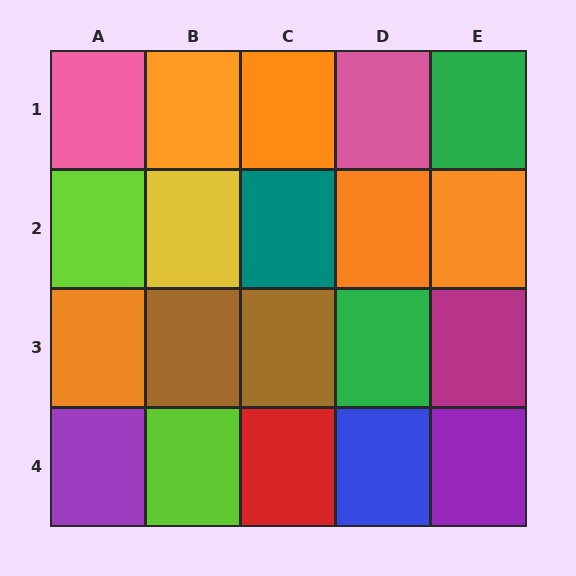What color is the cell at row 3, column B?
Brown.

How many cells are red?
1 cell is red.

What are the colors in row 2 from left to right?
Lime, yellow, teal, orange, orange.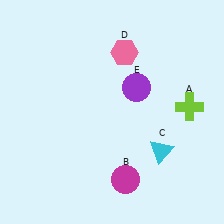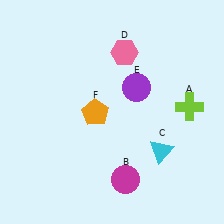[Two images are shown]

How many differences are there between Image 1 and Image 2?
There is 1 difference between the two images.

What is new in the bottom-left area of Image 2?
An orange pentagon (F) was added in the bottom-left area of Image 2.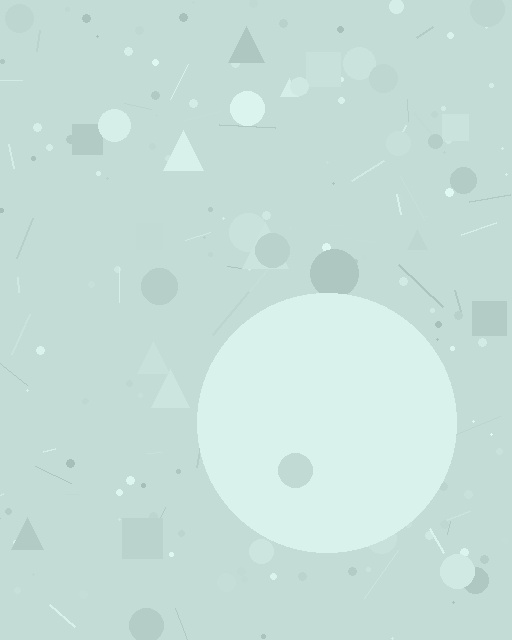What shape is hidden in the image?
A circle is hidden in the image.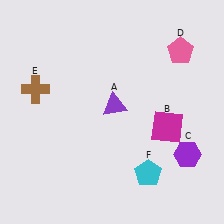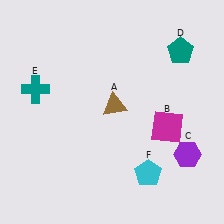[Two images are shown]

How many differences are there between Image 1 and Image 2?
There are 3 differences between the two images.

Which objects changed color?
A changed from purple to brown. D changed from pink to teal. E changed from brown to teal.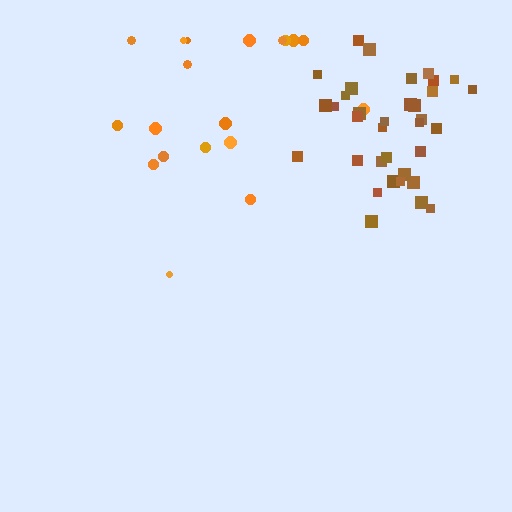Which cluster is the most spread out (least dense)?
Orange.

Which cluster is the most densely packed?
Brown.